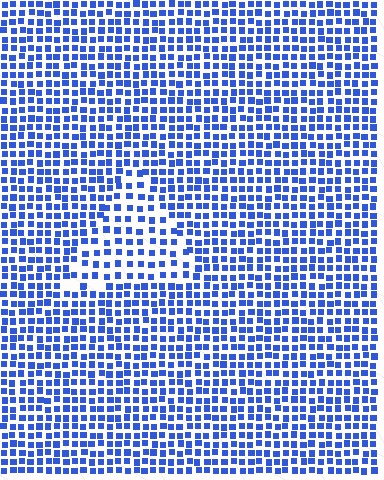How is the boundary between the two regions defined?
The boundary is defined by a change in element density (approximately 1.6x ratio). All elements are the same color, size, and shape.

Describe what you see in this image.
The image contains small blue elements arranged at two different densities. A triangle-shaped region is visible where the elements are less densely packed than the surrounding area.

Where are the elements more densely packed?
The elements are more densely packed outside the triangle boundary.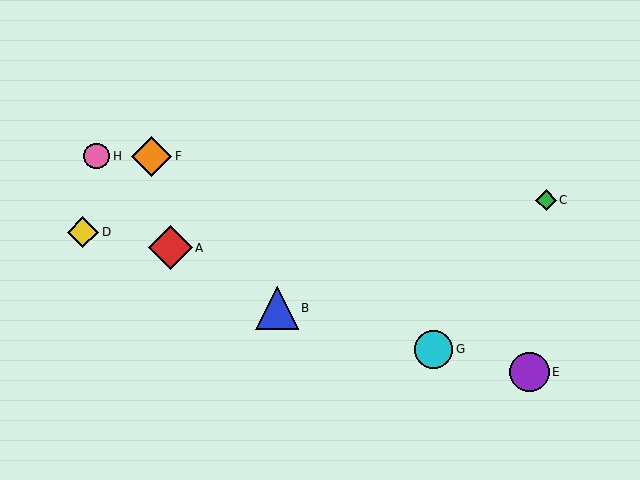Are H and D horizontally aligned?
No, H is at y≈156 and D is at y≈232.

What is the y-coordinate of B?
Object B is at y≈308.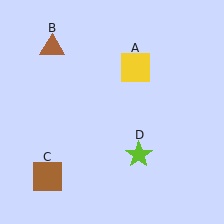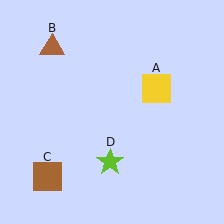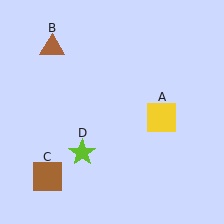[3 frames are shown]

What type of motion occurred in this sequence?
The yellow square (object A), lime star (object D) rotated clockwise around the center of the scene.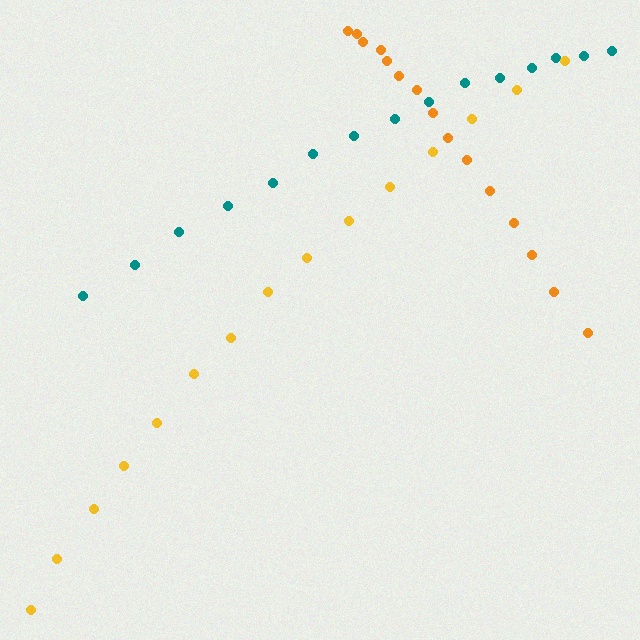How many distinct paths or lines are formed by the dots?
There are 3 distinct paths.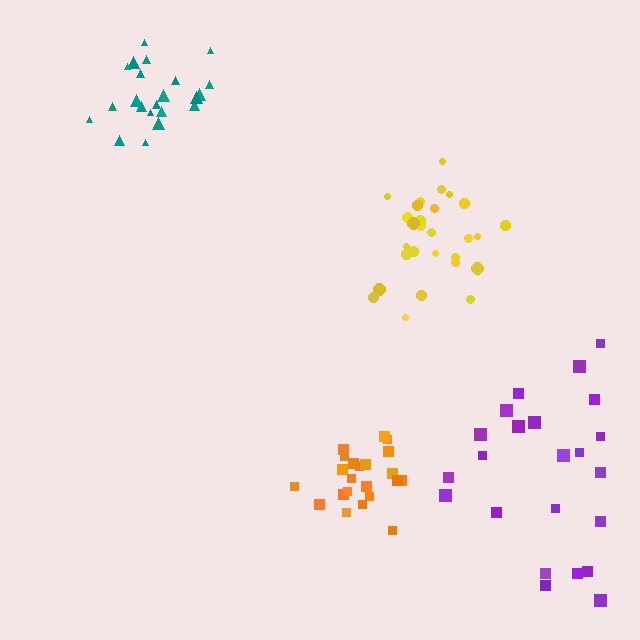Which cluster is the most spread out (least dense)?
Purple.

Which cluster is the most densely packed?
Orange.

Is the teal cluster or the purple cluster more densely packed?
Teal.